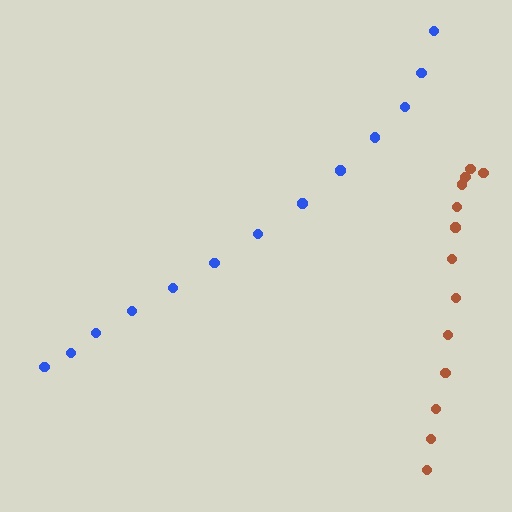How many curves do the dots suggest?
There are 2 distinct paths.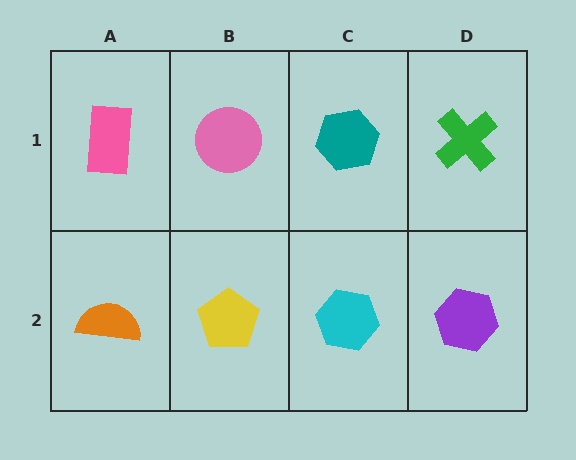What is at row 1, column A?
A pink rectangle.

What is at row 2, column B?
A yellow pentagon.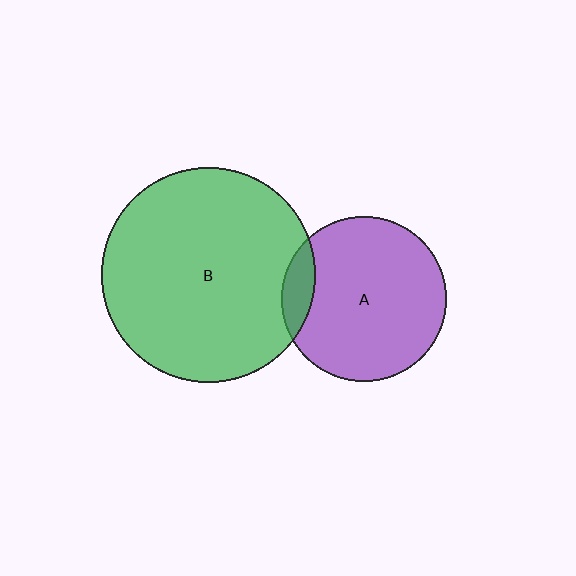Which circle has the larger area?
Circle B (green).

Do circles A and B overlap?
Yes.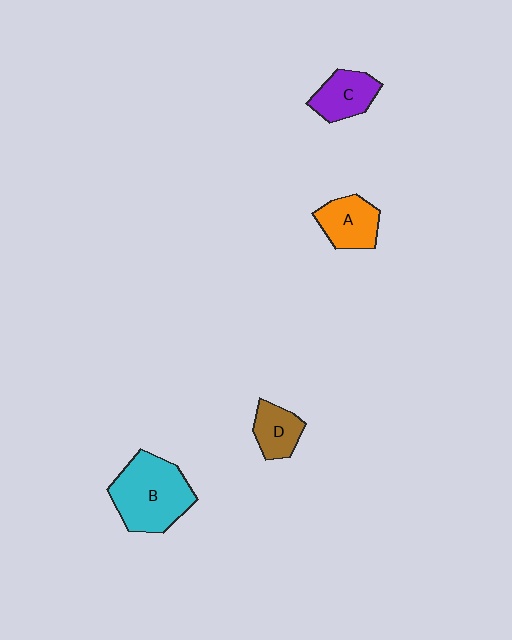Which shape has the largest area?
Shape B (cyan).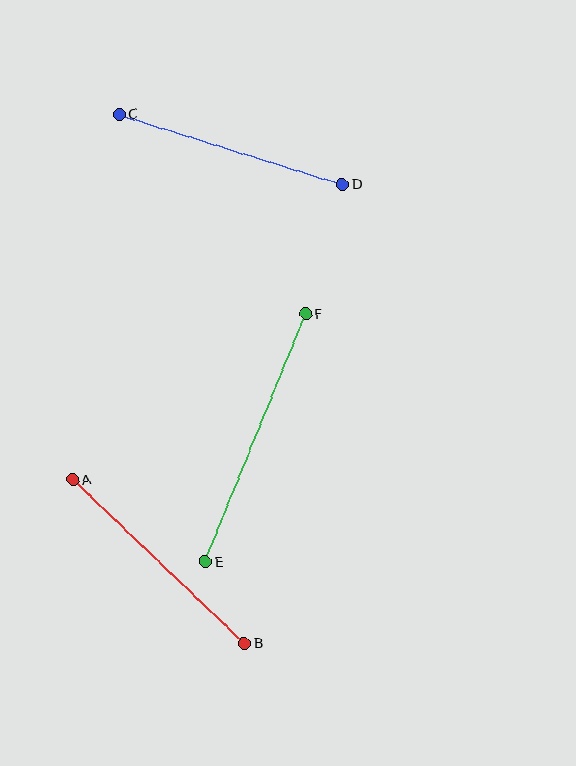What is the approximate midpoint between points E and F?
The midpoint is at approximately (256, 438) pixels.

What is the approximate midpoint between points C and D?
The midpoint is at approximately (231, 150) pixels.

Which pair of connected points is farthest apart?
Points E and F are farthest apart.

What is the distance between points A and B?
The distance is approximately 238 pixels.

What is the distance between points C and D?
The distance is approximately 234 pixels.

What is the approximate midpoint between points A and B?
The midpoint is at approximately (159, 562) pixels.